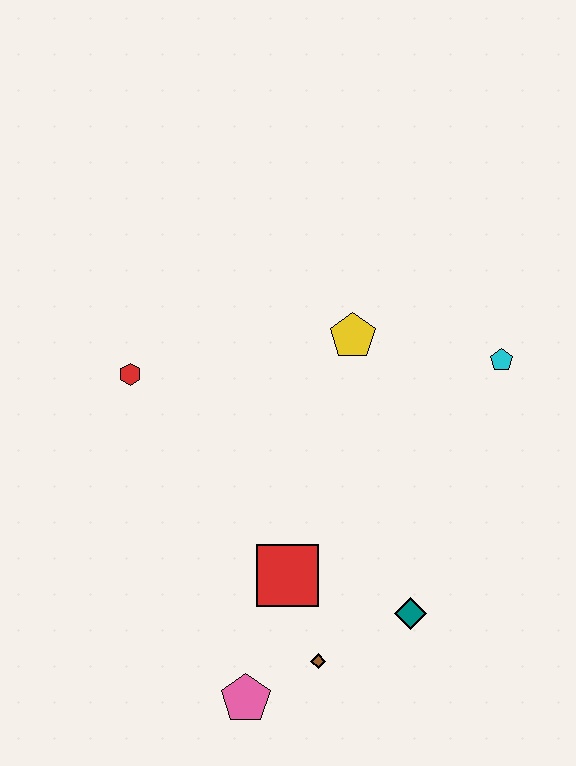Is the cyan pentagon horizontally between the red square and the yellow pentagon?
No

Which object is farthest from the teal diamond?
The red hexagon is farthest from the teal diamond.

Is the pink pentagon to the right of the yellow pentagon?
No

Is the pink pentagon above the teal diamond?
No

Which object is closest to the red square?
The brown diamond is closest to the red square.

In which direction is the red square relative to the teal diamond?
The red square is to the left of the teal diamond.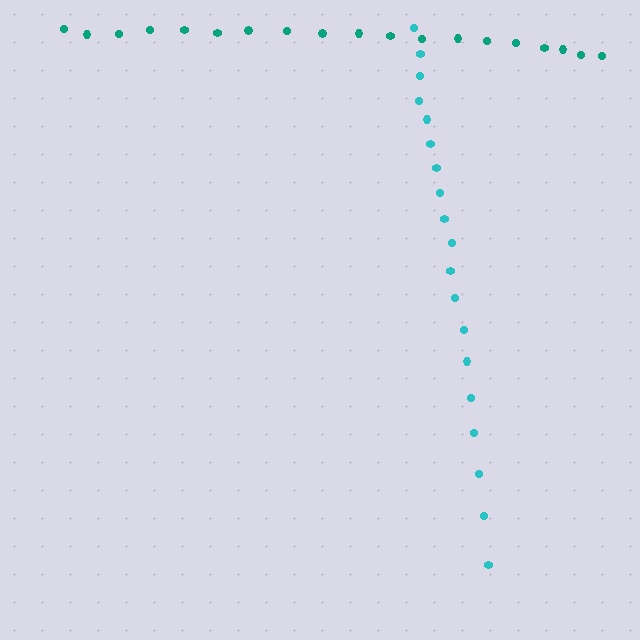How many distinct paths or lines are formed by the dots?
There are 2 distinct paths.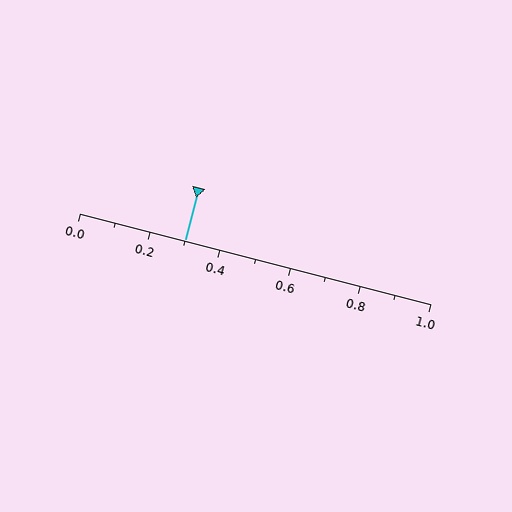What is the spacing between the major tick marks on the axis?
The major ticks are spaced 0.2 apart.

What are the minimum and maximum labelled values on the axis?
The axis runs from 0.0 to 1.0.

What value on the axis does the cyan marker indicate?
The marker indicates approximately 0.3.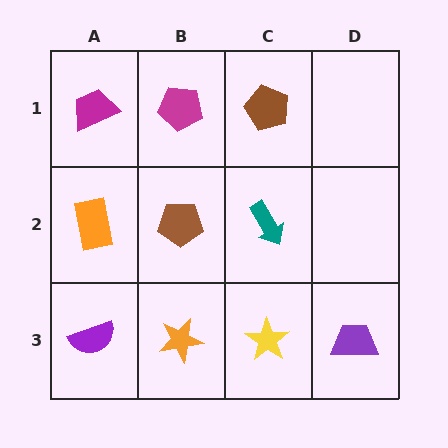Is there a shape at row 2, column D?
No, that cell is empty.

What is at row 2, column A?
An orange rectangle.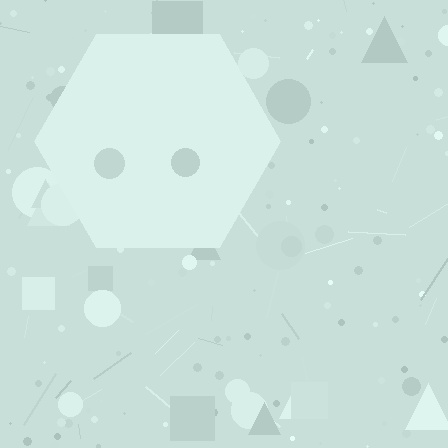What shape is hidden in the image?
A hexagon is hidden in the image.